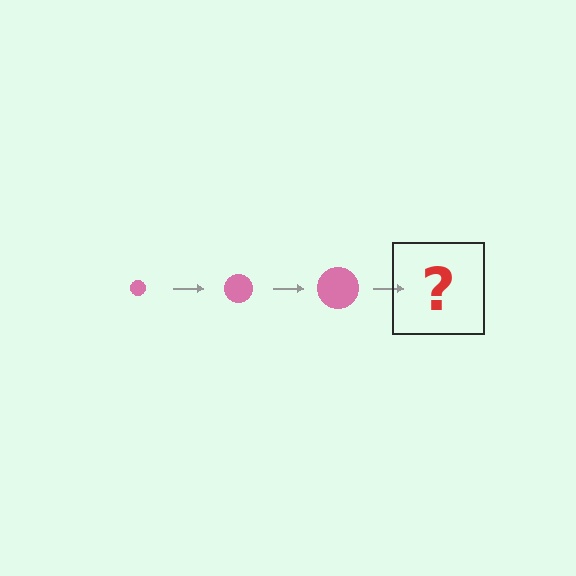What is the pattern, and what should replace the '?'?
The pattern is that the circle gets progressively larger each step. The '?' should be a pink circle, larger than the previous one.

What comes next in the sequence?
The next element should be a pink circle, larger than the previous one.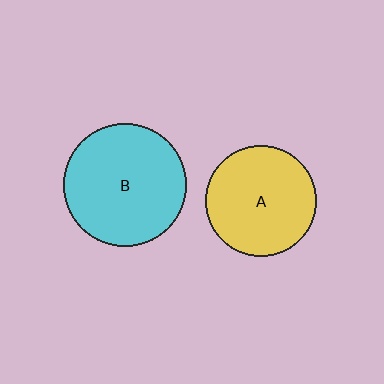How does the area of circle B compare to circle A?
Approximately 1.2 times.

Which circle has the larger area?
Circle B (cyan).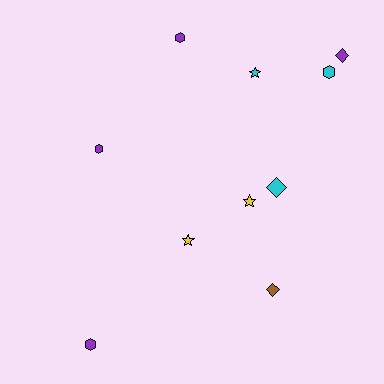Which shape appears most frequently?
Hexagon, with 4 objects.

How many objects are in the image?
There are 10 objects.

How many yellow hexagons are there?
There are no yellow hexagons.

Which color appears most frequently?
Purple, with 4 objects.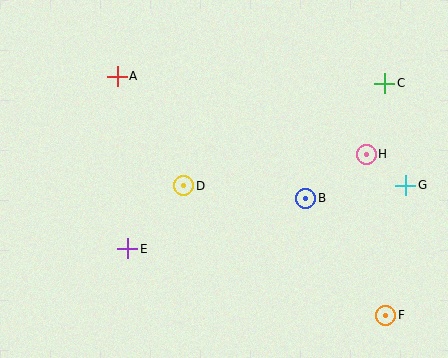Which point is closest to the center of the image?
Point D at (184, 186) is closest to the center.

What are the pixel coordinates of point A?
Point A is at (117, 76).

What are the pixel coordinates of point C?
Point C is at (385, 83).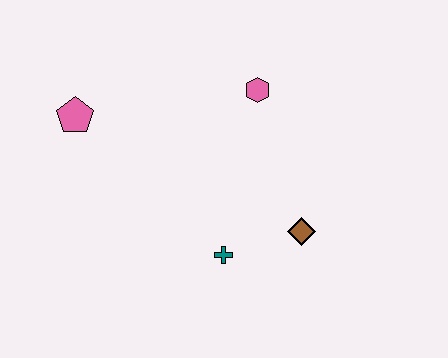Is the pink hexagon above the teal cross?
Yes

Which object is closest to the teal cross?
The brown diamond is closest to the teal cross.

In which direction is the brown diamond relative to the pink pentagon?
The brown diamond is to the right of the pink pentagon.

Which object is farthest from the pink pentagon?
The brown diamond is farthest from the pink pentagon.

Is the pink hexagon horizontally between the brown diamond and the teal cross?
Yes